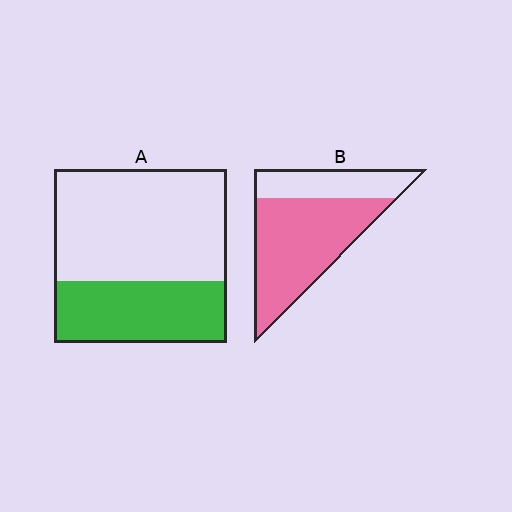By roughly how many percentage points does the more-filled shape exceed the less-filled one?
By roughly 35 percentage points (B over A).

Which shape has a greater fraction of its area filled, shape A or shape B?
Shape B.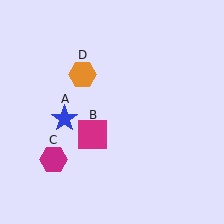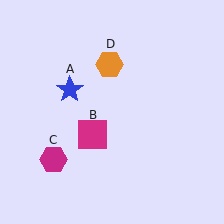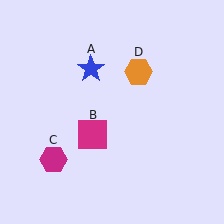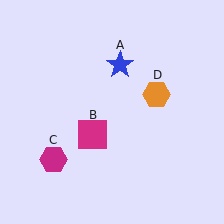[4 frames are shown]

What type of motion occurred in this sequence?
The blue star (object A), orange hexagon (object D) rotated clockwise around the center of the scene.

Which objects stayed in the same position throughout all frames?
Magenta square (object B) and magenta hexagon (object C) remained stationary.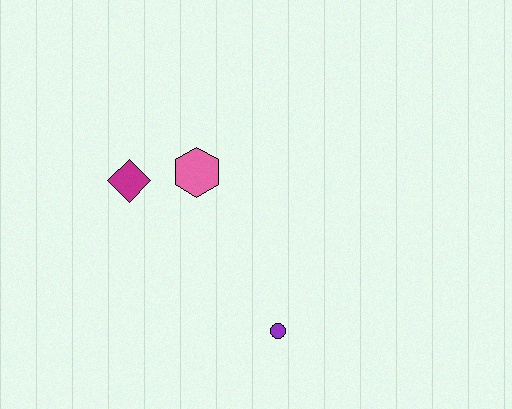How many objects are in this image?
There are 3 objects.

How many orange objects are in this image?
There are no orange objects.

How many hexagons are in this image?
There is 1 hexagon.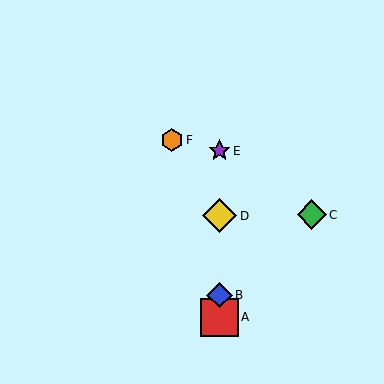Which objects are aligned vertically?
Objects A, B, D, E are aligned vertically.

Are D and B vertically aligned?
Yes, both are at x≈219.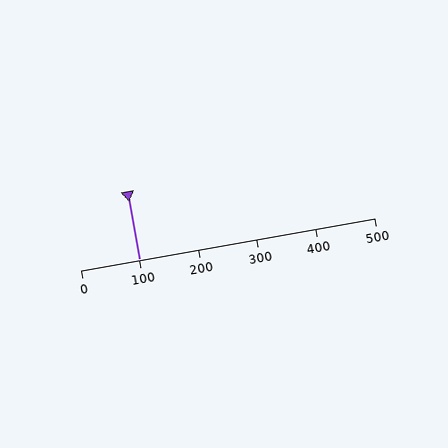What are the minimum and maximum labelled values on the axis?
The axis runs from 0 to 500.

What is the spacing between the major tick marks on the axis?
The major ticks are spaced 100 apart.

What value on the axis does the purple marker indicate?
The marker indicates approximately 100.